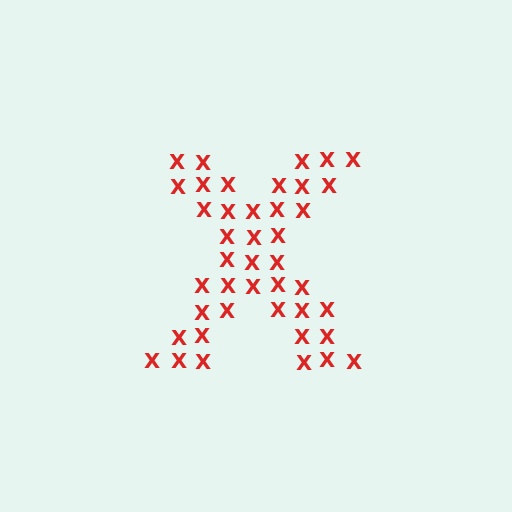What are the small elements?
The small elements are letter X's.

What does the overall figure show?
The overall figure shows the letter X.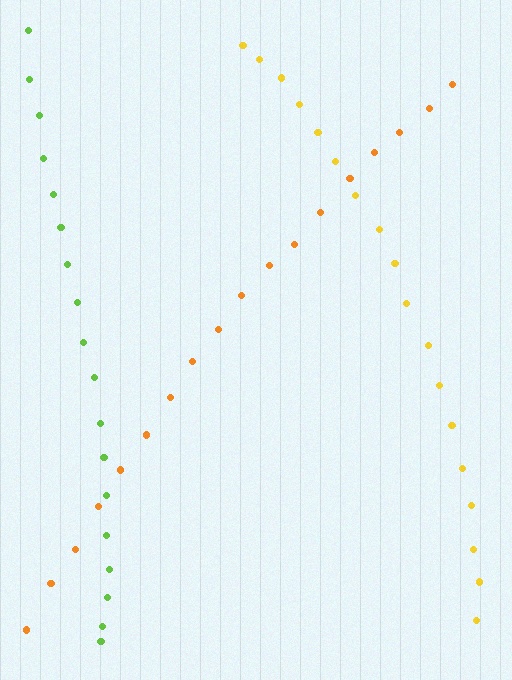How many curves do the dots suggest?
There are 3 distinct paths.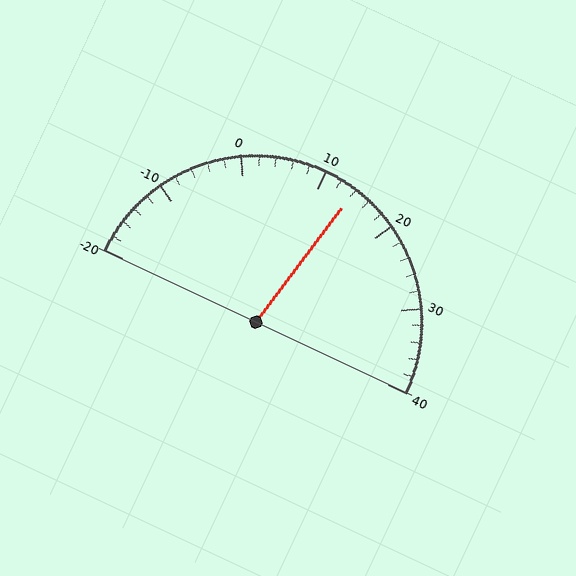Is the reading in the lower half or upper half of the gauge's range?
The reading is in the upper half of the range (-20 to 40).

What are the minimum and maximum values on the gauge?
The gauge ranges from -20 to 40.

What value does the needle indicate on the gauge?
The needle indicates approximately 14.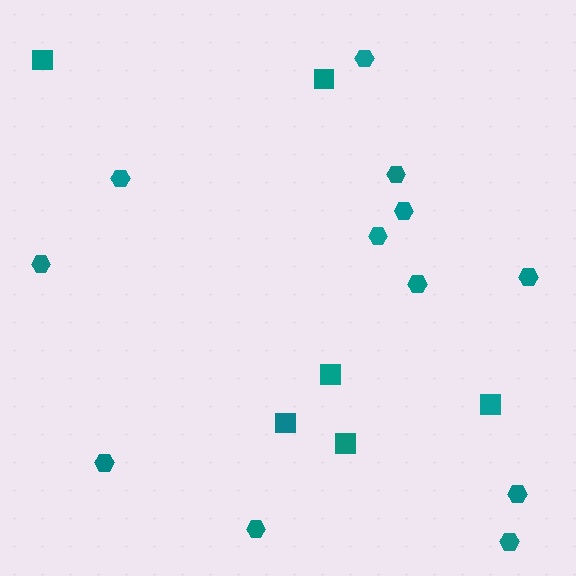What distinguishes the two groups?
There are 2 groups: one group of squares (6) and one group of hexagons (12).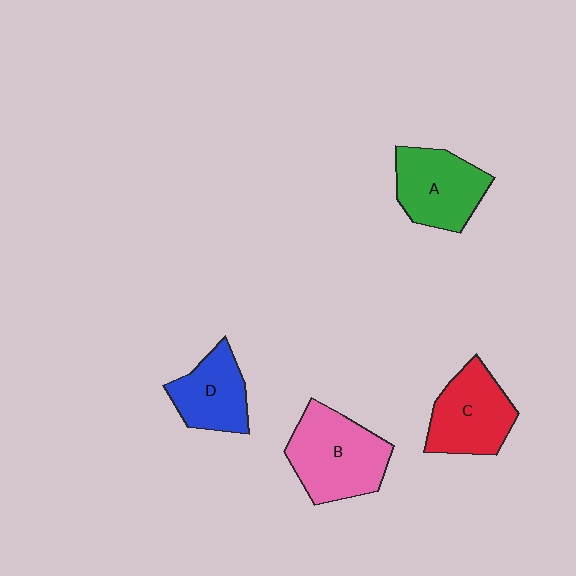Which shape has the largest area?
Shape B (pink).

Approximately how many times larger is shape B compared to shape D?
Approximately 1.5 times.